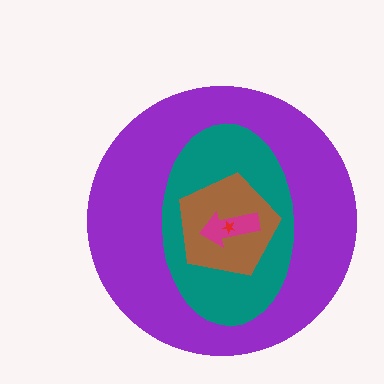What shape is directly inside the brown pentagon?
The magenta arrow.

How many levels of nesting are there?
5.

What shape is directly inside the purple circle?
The teal ellipse.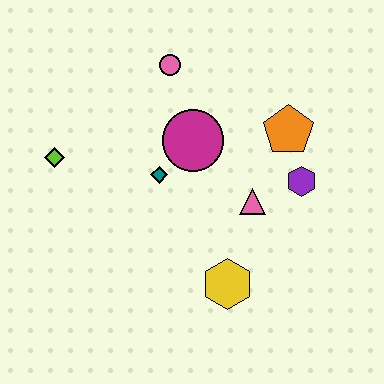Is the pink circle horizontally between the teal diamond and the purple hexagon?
Yes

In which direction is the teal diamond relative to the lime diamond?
The teal diamond is to the right of the lime diamond.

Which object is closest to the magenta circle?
The teal diamond is closest to the magenta circle.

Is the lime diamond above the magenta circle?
No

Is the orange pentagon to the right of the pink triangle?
Yes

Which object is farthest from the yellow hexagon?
The pink circle is farthest from the yellow hexagon.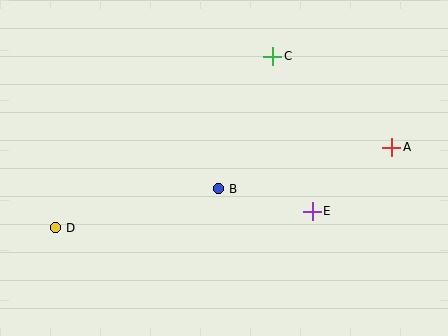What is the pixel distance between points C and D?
The distance between C and D is 277 pixels.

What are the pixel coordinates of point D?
Point D is at (55, 228).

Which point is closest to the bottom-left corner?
Point D is closest to the bottom-left corner.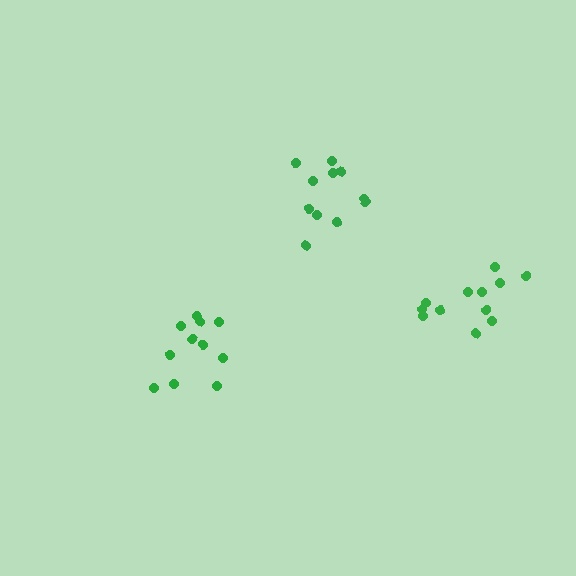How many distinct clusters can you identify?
There are 3 distinct clusters.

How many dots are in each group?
Group 1: 11 dots, Group 2: 11 dots, Group 3: 12 dots (34 total).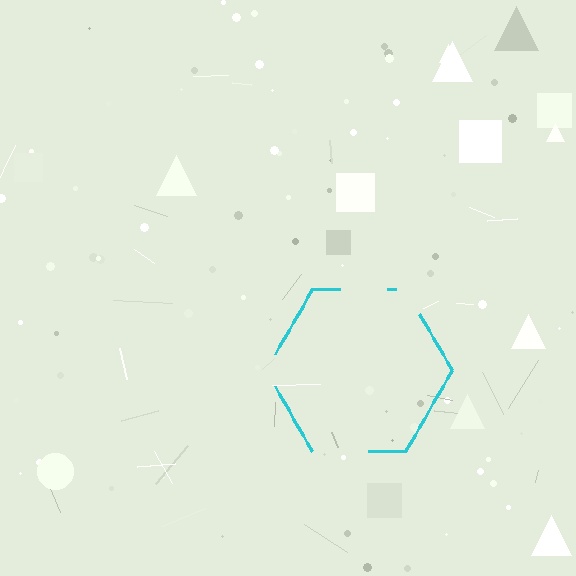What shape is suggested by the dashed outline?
The dashed outline suggests a hexagon.